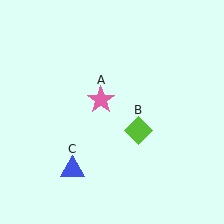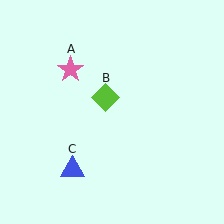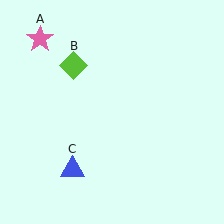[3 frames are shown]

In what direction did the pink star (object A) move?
The pink star (object A) moved up and to the left.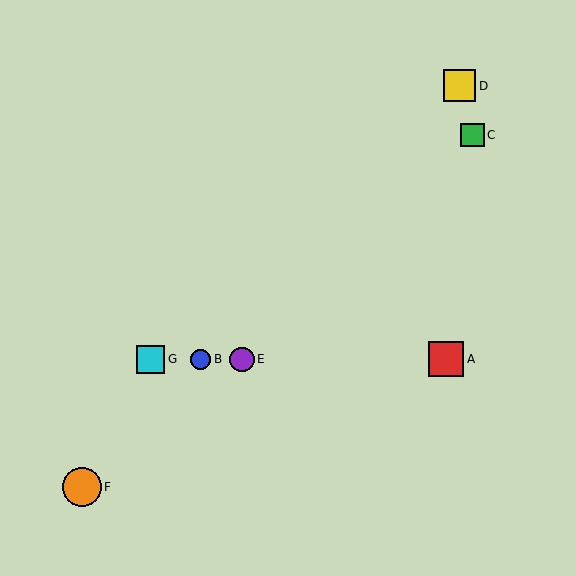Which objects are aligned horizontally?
Objects A, B, E, G are aligned horizontally.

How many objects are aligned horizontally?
4 objects (A, B, E, G) are aligned horizontally.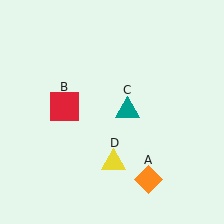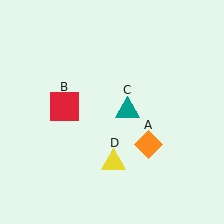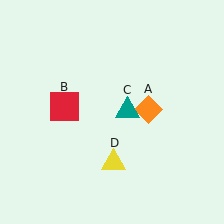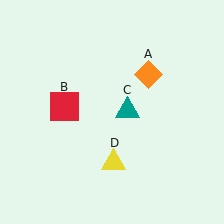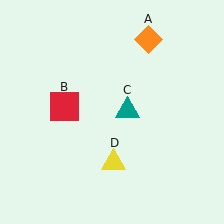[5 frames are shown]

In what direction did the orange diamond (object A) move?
The orange diamond (object A) moved up.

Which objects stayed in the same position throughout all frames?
Red square (object B) and teal triangle (object C) and yellow triangle (object D) remained stationary.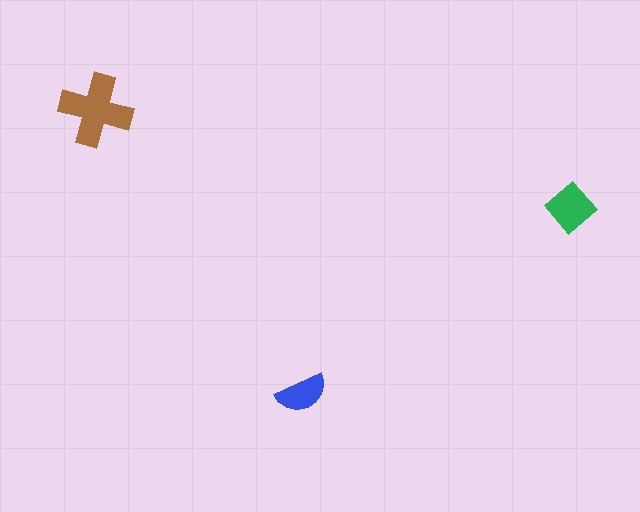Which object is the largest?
The brown cross.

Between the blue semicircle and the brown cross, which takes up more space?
The brown cross.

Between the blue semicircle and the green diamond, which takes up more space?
The green diamond.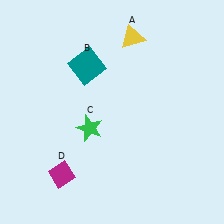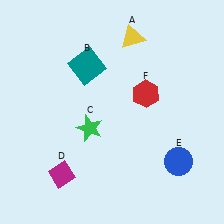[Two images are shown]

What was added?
A blue circle (E), a red hexagon (F) were added in Image 2.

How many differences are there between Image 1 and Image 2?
There are 2 differences between the two images.